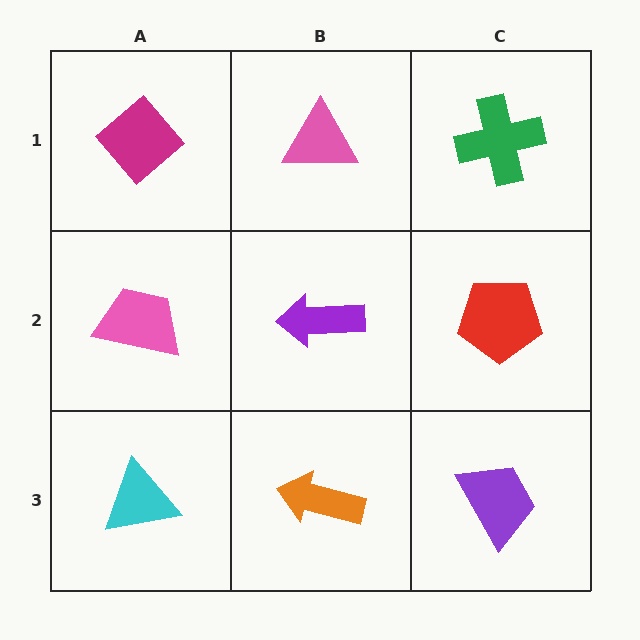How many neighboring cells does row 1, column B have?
3.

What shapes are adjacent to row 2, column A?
A magenta diamond (row 1, column A), a cyan triangle (row 3, column A), a purple arrow (row 2, column B).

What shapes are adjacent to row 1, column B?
A purple arrow (row 2, column B), a magenta diamond (row 1, column A), a green cross (row 1, column C).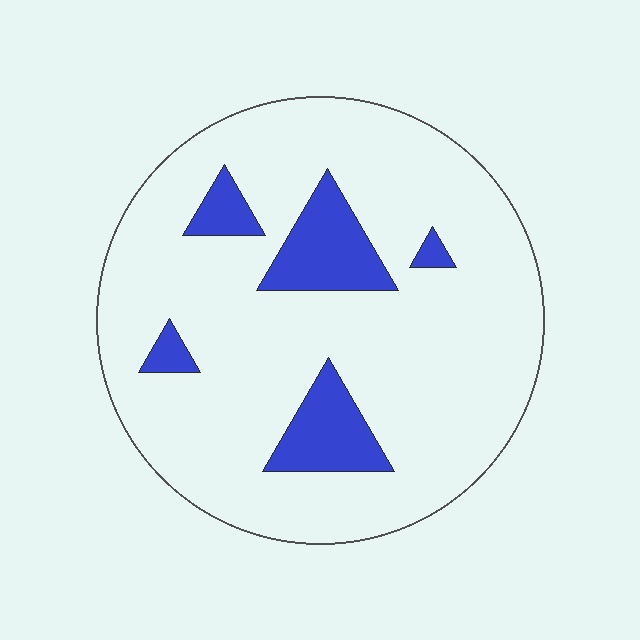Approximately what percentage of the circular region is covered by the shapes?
Approximately 15%.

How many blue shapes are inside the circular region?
5.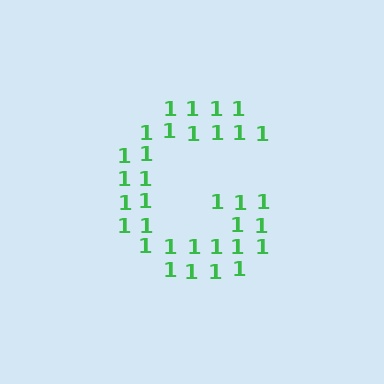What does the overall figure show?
The overall figure shows the letter G.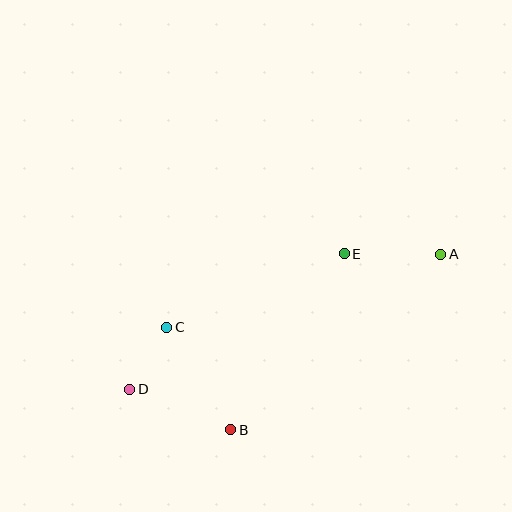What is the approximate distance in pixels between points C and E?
The distance between C and E is approximately 192 pixels.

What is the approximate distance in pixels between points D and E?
The distance between D and E is approximately 254 pixels.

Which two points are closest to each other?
Points C and D are closest to each other.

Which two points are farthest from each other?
Points A and D are farthest from each other.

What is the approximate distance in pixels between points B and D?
The distance between B and D is approximately 109 pixels.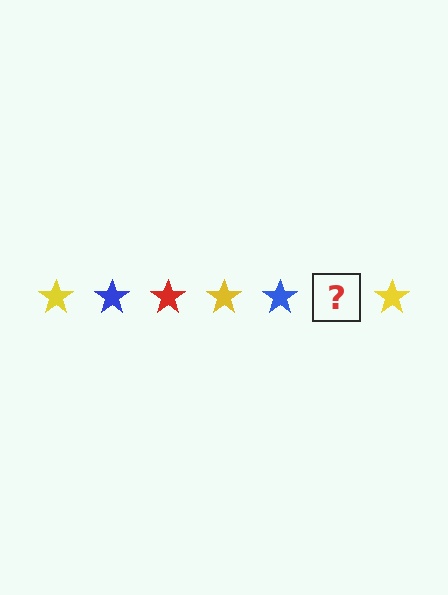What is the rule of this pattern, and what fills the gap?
The rule is that the pattern cycles through yellow, blue, red stars. The gap should be filled with a red star.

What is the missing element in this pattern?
The missing element is a red star.